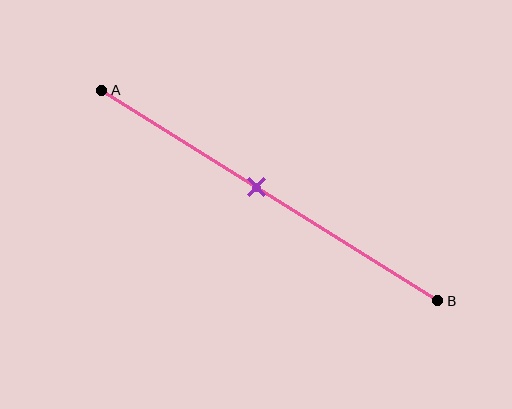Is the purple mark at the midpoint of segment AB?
No, the mark is at about 45% from A, not at the 50% midpoint.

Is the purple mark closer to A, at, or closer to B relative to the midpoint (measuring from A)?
The purple mark is closer to point A than the midpoint of segment AB.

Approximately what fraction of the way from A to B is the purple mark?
The purple mark is approximately 45% of the way from A to B.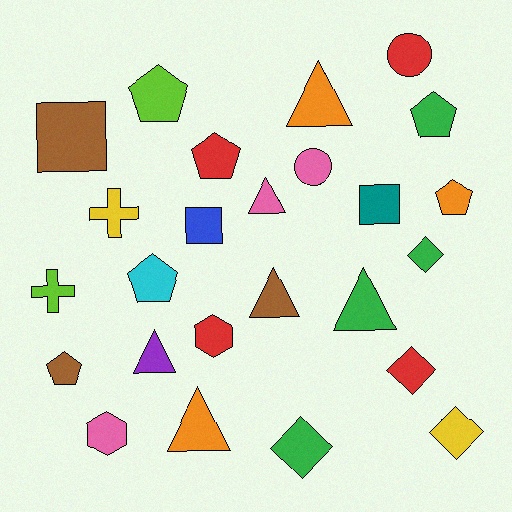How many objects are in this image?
There are 25 objects.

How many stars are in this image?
There are no stars.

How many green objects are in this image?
There are 4 green objects.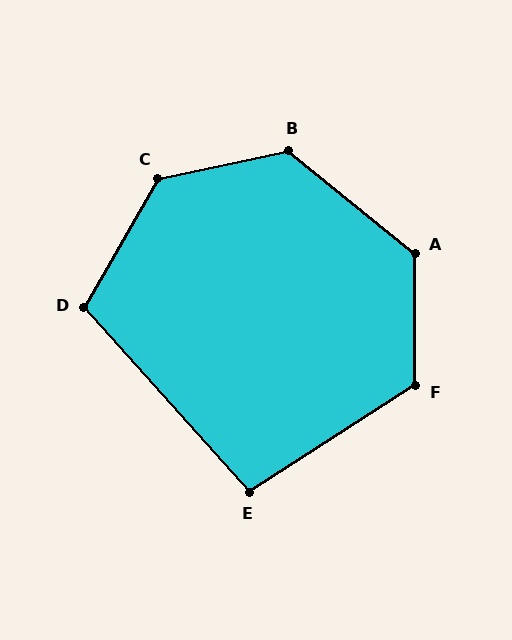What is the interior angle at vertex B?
Approximately 129 degrees (obtuse).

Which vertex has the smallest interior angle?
E, at approximately 99 degrees.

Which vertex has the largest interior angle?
C, at approximately 132 degrees.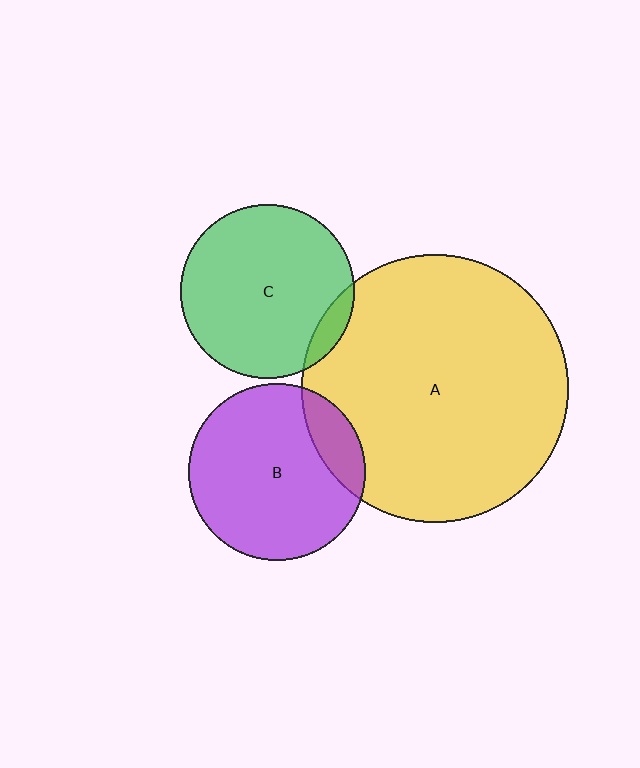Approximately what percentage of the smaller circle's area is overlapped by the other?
Approximately 15%.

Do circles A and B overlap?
Yes.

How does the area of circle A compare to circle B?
Approximately 2.3 times.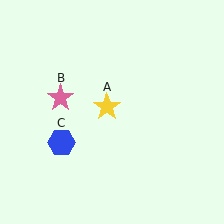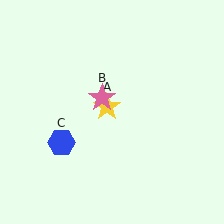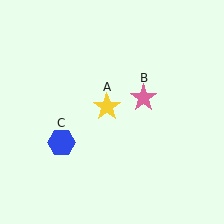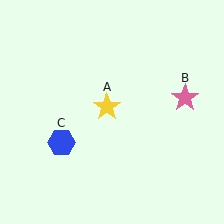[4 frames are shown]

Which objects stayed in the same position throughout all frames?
Yellow star (object A) and blue hexagon (object C) remained stationary.